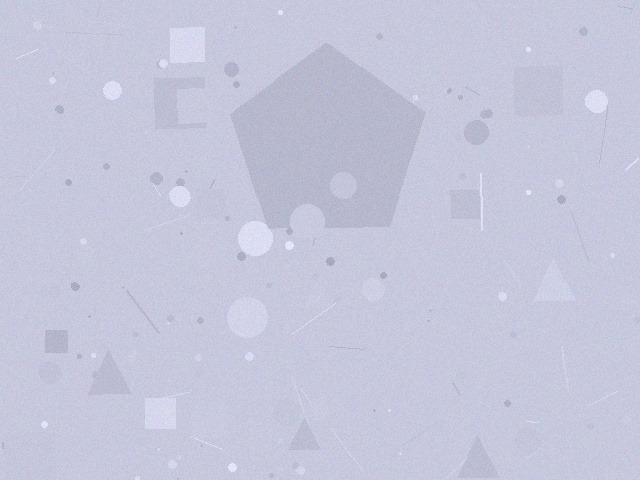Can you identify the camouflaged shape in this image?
The camouflaged shape is a pentagon.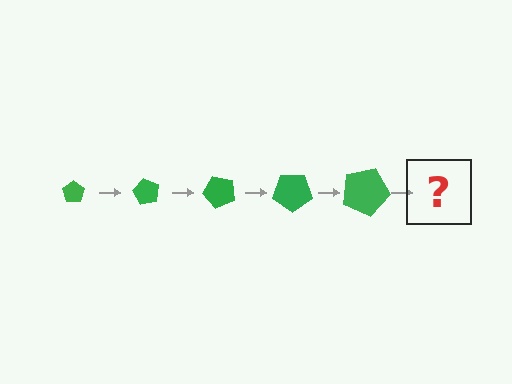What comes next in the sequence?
The next element should be a pentagon, larger than the previous one and rotated 300 degrees from the start.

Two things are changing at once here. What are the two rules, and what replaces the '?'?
The two rules are that the pentagon grows larger each step and it rotates 60 degrees each step. The '?' should be a pentagon, larger than the previous one and rotated 300 degrees from the start.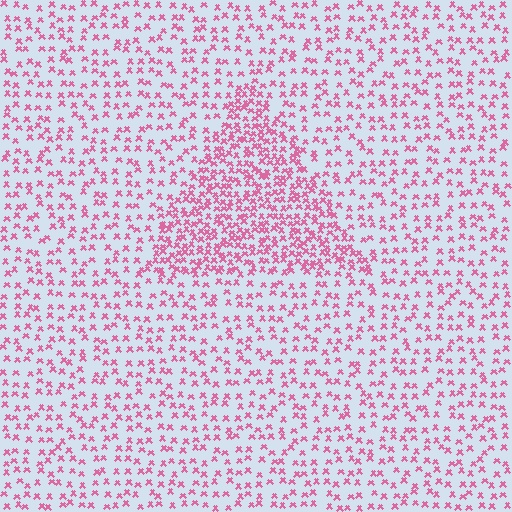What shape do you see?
I see a triangle.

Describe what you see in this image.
The image contains small pink elements arranged at two different densities. A triangle-shaped region is visible where the elements are more densely packed than the surrounding area.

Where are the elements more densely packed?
The elements are more densely packed inside the triangle boundary.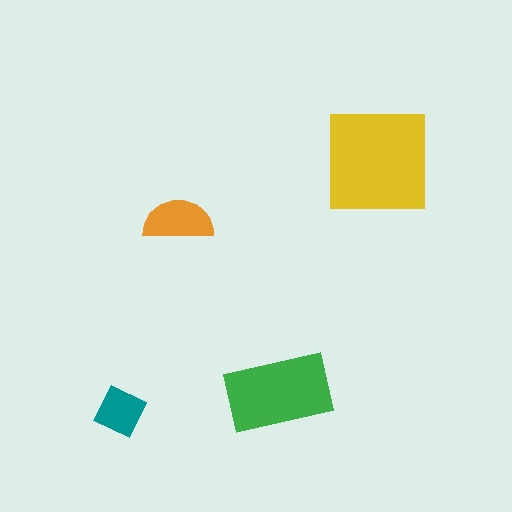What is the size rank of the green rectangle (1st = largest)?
2nd.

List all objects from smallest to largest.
The teal diamond, the orange semicircle, the green rectangle, the yellow square.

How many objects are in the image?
There are 4 objects in the image.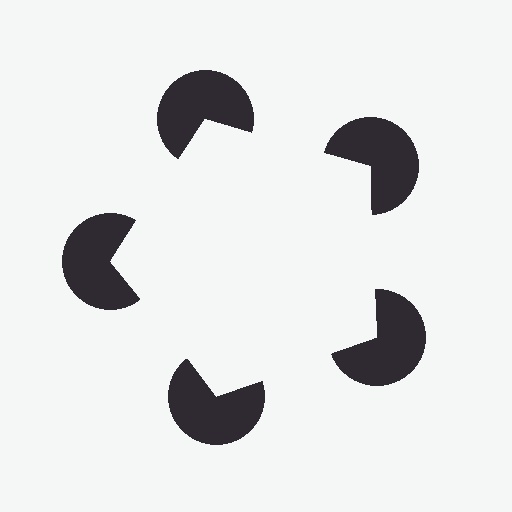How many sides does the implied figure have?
5 sides.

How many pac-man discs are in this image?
There are 5 — one at each vertex of the illusory pentagon.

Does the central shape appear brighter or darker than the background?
It typically appears slightly brighter than the background, even though no actual brightness change is drawn.